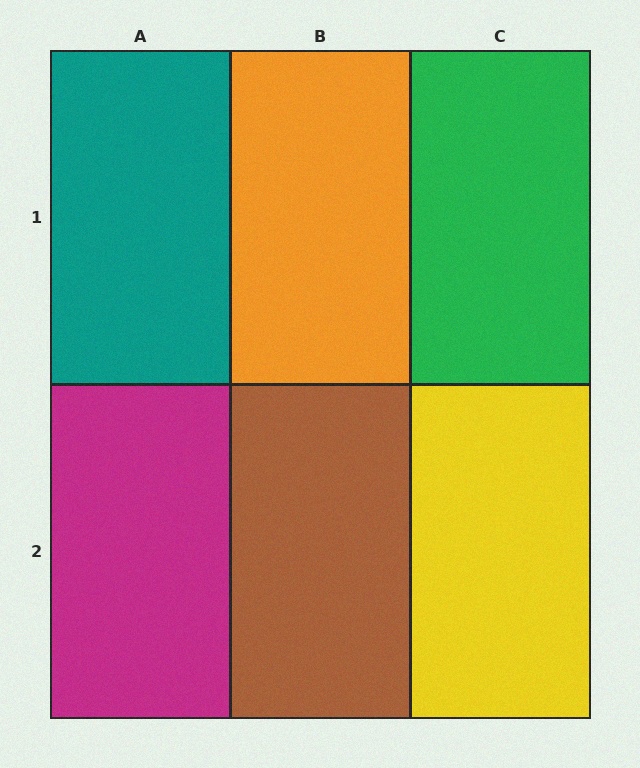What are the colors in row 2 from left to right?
Magenta, brown, yellow.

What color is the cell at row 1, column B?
Orange.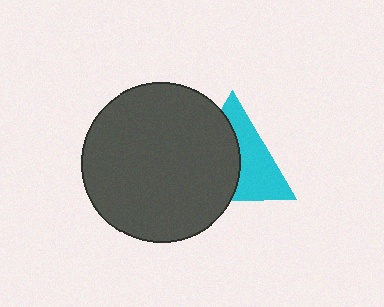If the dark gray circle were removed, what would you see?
You would see the complete cyan triangle.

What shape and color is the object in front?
The object in front is a dark gray circle.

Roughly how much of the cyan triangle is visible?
About half of it is visible (roughly 47%).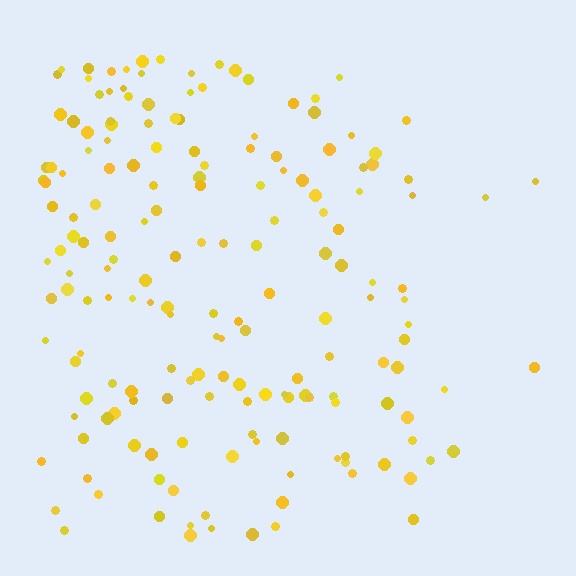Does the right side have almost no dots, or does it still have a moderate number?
Still a moderate number, just noticeably fewer than the left.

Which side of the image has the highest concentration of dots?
The left.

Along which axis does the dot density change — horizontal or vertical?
Horizontal.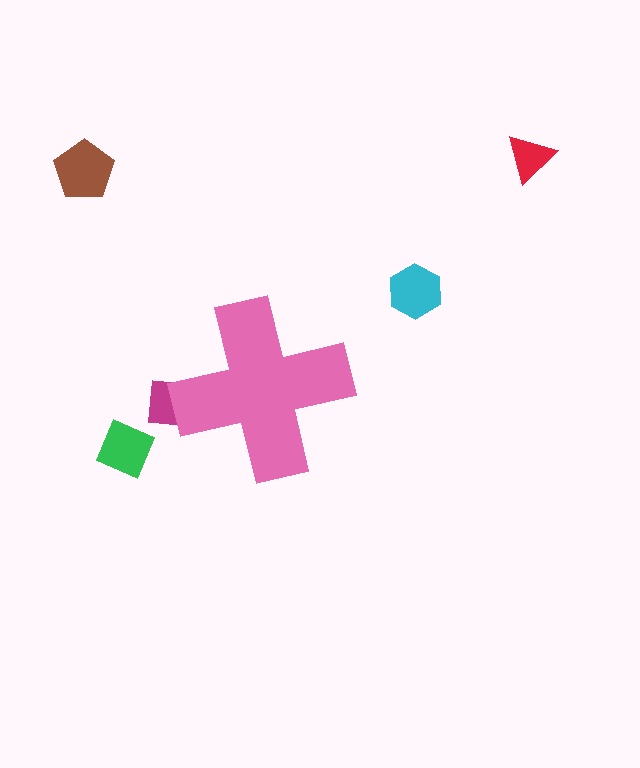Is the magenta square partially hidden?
Yes, the magenta square is partially hidden behind the pink cross.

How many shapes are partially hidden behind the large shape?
1 shape is partially hidden.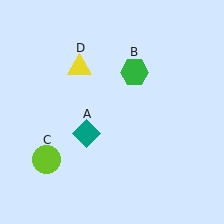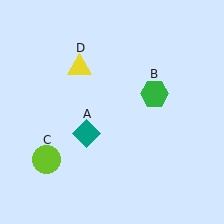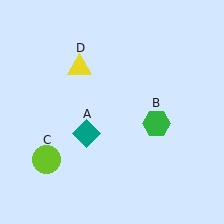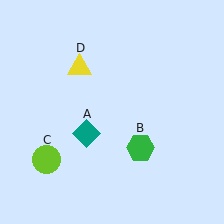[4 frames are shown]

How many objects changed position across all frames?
1 object changed position: green hexagon (object B).